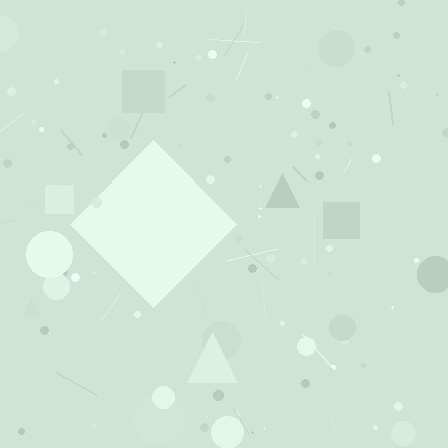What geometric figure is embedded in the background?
A diamond is embedded in the background.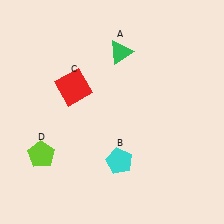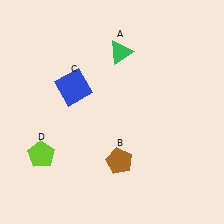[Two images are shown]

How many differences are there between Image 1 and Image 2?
There are 2 differences between the two images.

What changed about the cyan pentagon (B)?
In Image 1, B is cyan. In Image 2, it changed to brown.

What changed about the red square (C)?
In Image 1, C is red. In Image 2, it changed to blue.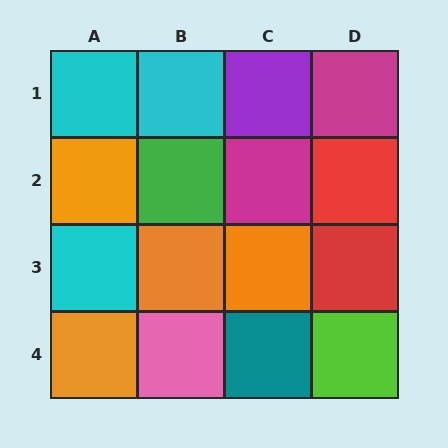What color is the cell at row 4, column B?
Pink.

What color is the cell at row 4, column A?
Orange.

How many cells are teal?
1 cell is teal.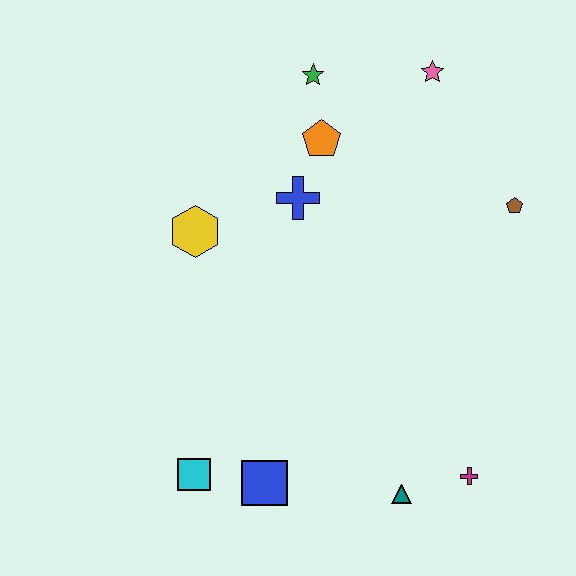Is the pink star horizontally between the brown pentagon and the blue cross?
Yes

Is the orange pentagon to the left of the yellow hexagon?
No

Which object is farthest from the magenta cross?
The green star is farthest from the magenta cross.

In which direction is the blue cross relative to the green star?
The blue cross is below the green star.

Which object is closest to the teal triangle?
The magenta cross is closest to the teal triangle.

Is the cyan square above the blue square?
Yes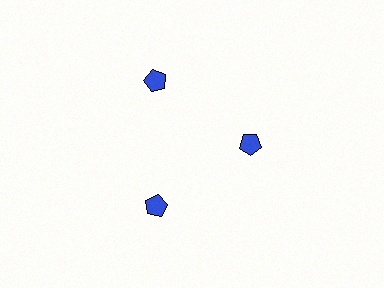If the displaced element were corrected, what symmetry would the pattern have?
It would have 3-fold rotational symmetry — the pattern would map onto itself every 120 degrees.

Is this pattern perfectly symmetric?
No. The 3 blue pentagons are arranged in a ring, but one element near the 3 o'clock position is pulled inward toward the center, breaking the 3-fold rotational symmetry.